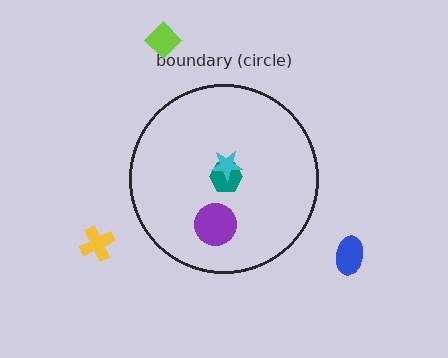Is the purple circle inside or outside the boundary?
Inside.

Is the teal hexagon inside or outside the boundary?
Inside.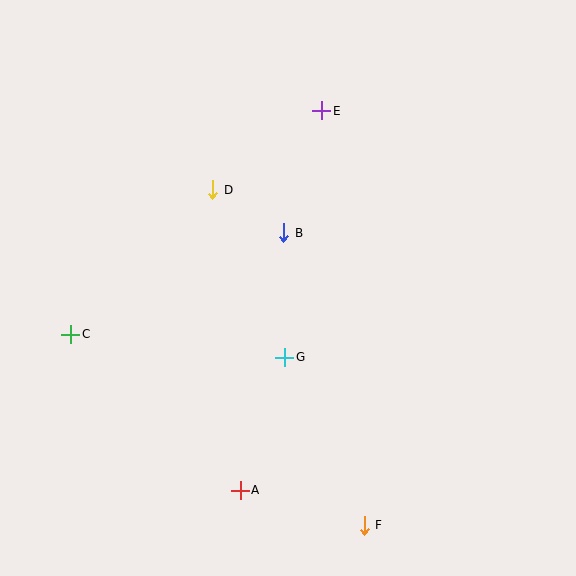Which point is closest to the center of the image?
Point B at (284, 233) is closest to the center.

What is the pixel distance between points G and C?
The distance between G and C is 215 pixels.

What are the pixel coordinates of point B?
Point B is at (284, 233).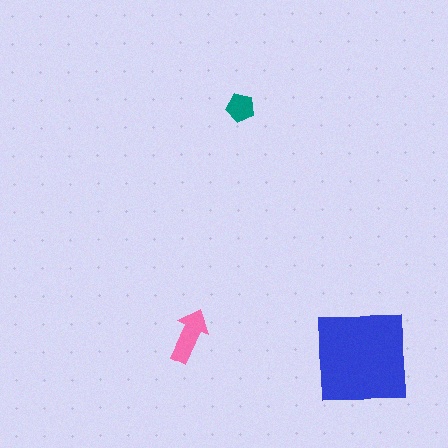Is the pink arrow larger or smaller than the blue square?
Smaller.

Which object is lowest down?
The blue square is bottommost.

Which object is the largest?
The blue square.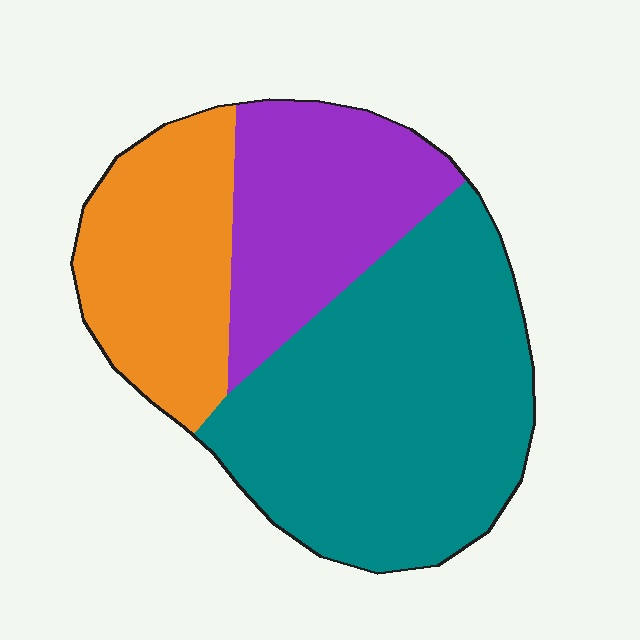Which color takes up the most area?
Teal, at roughly 50%.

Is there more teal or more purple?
Teal.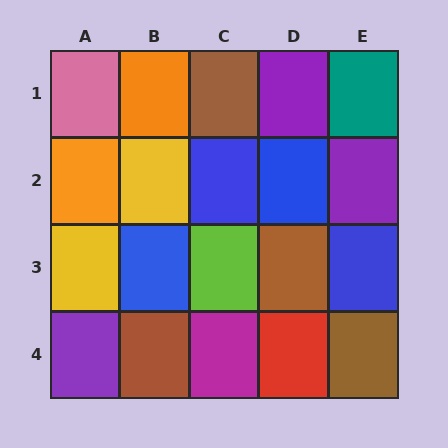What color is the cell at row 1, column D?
Purple.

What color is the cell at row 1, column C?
Brown.